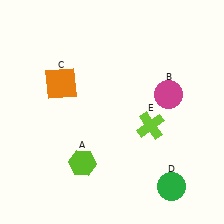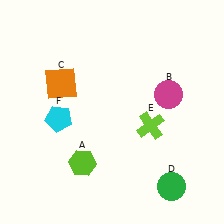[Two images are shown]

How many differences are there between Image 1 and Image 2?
There is 1 difference between the two images.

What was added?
A cyan pentagon (F) was added in Image 2.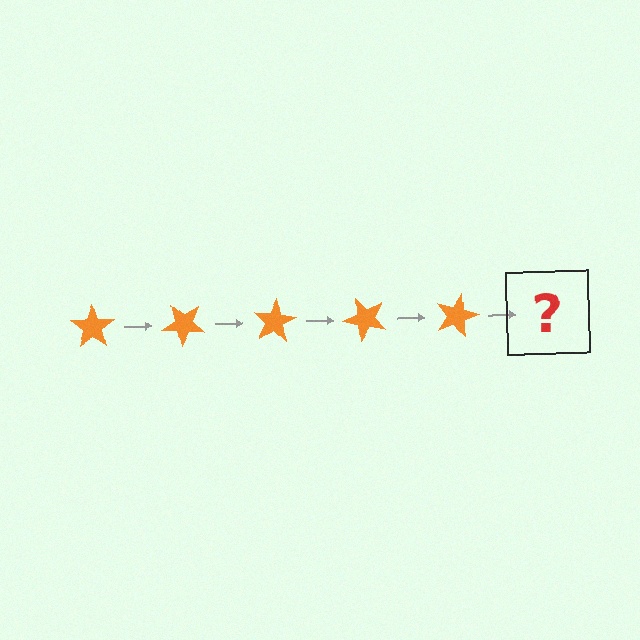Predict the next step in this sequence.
The next step is an orange star rotated 200 degrees.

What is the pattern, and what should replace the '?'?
The pattern is that the star rotates 40 degrees each step. The '?' should be an orange star rotated 200 degrees.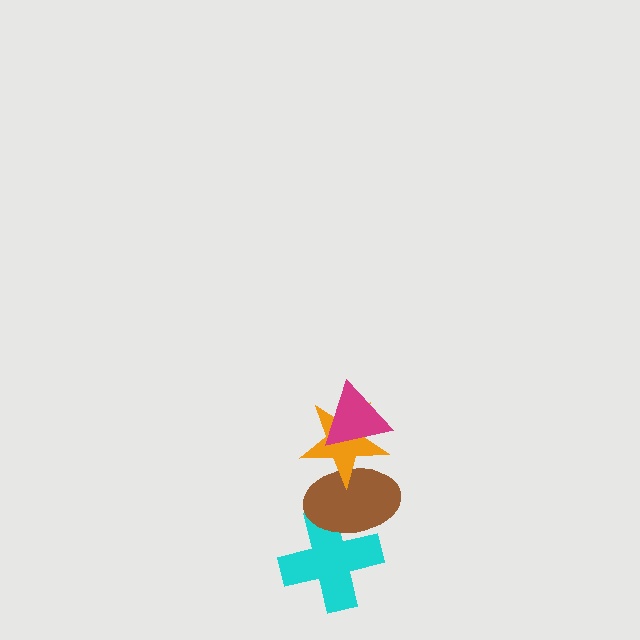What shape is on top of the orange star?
The magenta triangle is on top of the orange star.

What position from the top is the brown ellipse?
The brown ellipse is 3rd from the top.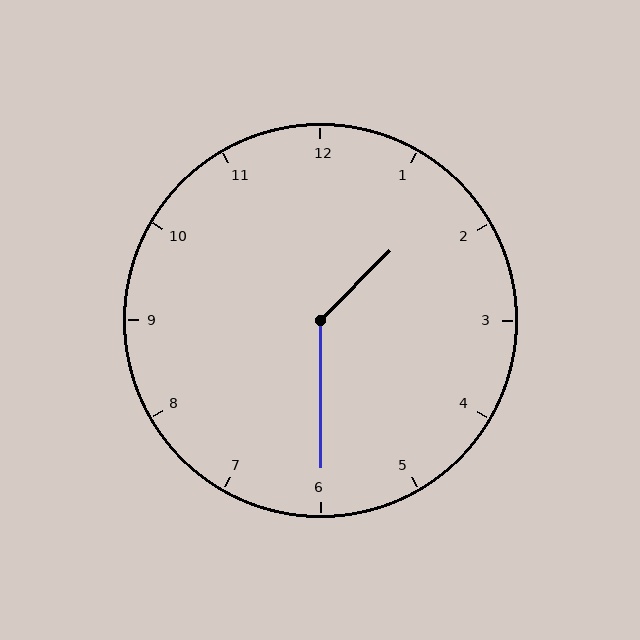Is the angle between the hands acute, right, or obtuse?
It is obtuse.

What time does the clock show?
1:30.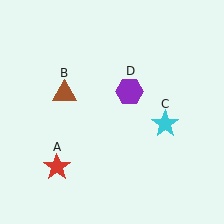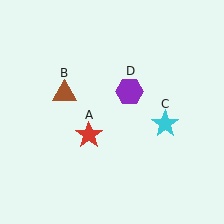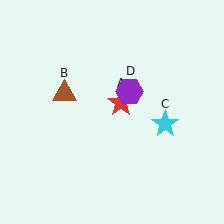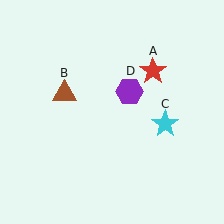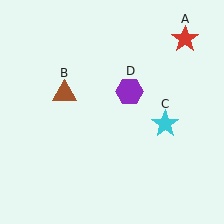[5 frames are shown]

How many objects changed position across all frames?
1 object changed position: red star (object A).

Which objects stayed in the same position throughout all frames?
Brown triangle (object B) and cyan star (object C) and purple hexagon (object D) remained stationary.